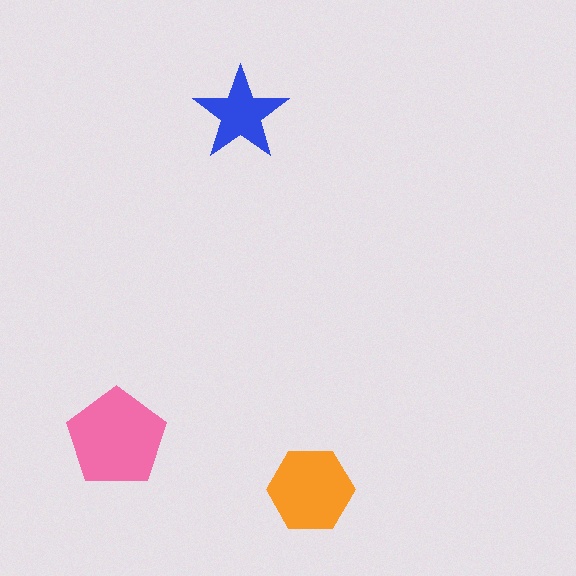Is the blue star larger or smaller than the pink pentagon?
Smaller.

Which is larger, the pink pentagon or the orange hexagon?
The pink pentagon.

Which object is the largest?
The pink pentagon.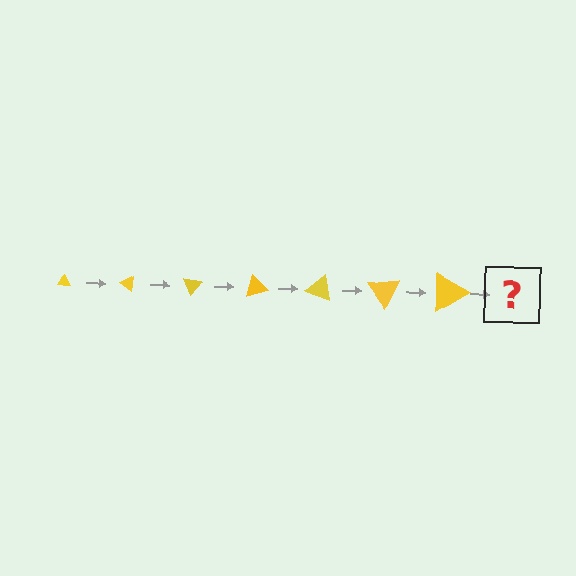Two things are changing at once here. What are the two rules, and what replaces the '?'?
The two rules are that the triangle grows larger each step and it rotates 35 degrees each step. The '?' should be a triangle, larger than the previous one and rotated 245 degrees from the start.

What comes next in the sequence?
The next element should be a triangle, larger than the previous one and rotated 245 degrees from the start.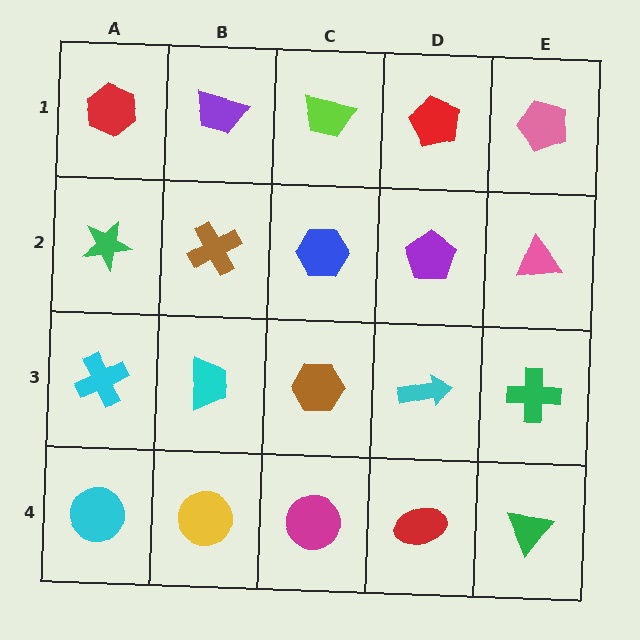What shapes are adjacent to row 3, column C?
A blue hexagon (row 2, column C), a magenta circle (row 4, column C), a cyan trapezoid (row 3, column B), a cyan arrow (row 3, column D).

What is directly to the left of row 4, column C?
A yellow circle.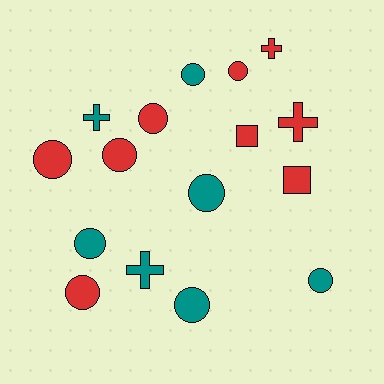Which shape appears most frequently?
Circle, with 10 objects.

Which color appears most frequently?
Red, with 9 objects.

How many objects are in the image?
There are 16 objects.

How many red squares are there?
There are 2 red squares.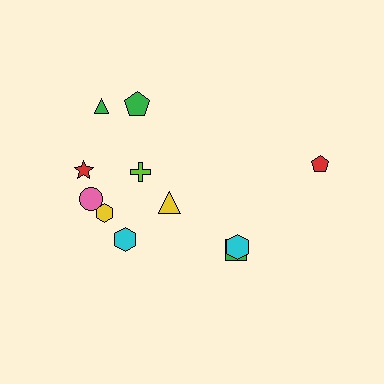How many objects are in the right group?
There are 3 objects.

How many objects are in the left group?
There are 8 objects.